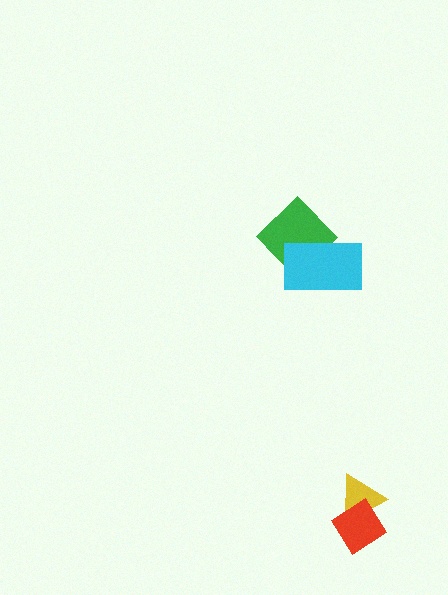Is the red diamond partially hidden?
No, no other shape covers it.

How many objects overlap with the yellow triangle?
1 object overlaps with the yellow triangle.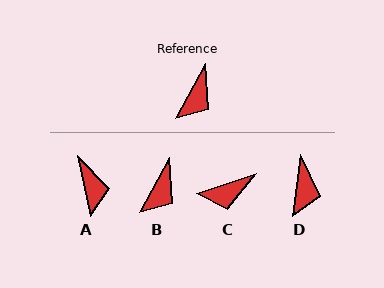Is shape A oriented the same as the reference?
No, it is off by about 40 degrees.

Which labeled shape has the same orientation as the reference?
B.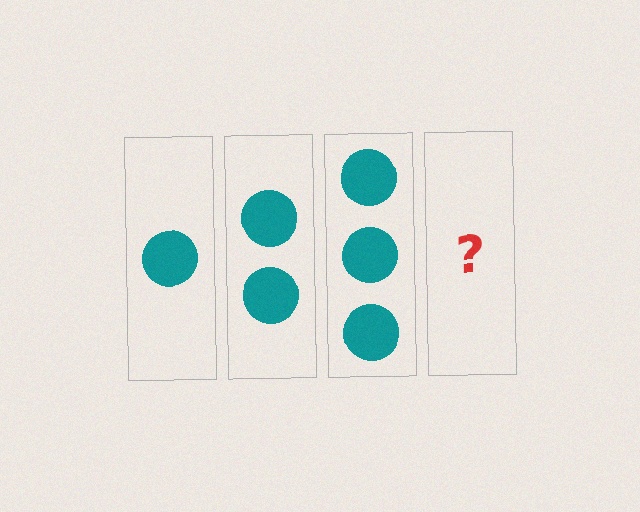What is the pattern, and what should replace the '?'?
The pattern is that each step adds one more circle. The '?' should be 4 circles.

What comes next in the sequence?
The next element should be 4 circles.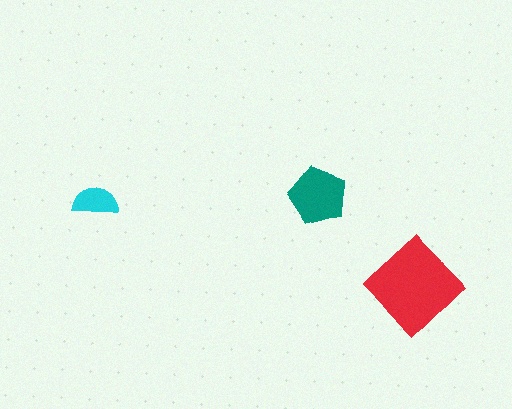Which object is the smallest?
The cyan semicircle.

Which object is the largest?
The red diamond.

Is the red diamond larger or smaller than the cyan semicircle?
Larger.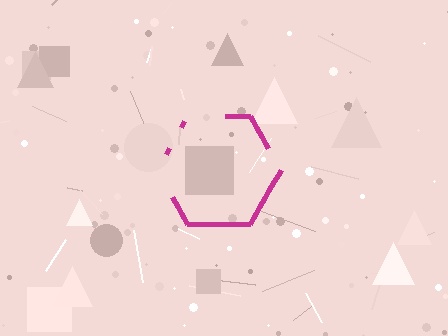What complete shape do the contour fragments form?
The contour fragments form a hexagon.